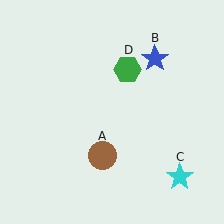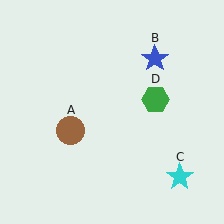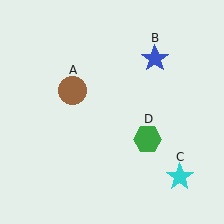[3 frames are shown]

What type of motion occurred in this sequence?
The brown circle (object A), green hexagon (object D) rotated clockwise around the center of the scene.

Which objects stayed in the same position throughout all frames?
Blue star (object B) and cyan star (object C) remained stationary.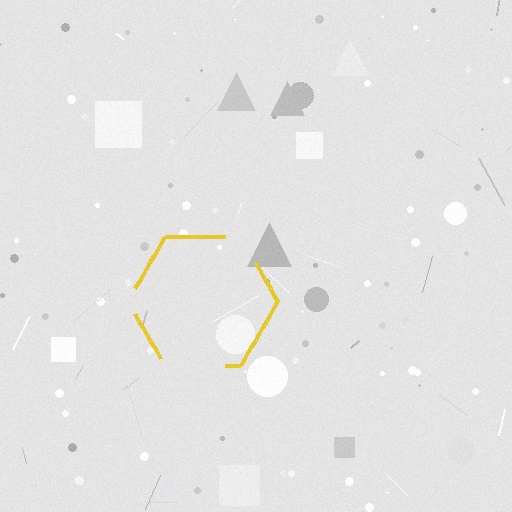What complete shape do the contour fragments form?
The contour fragments form a hexagon.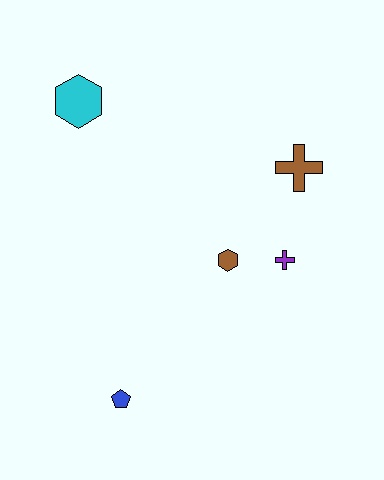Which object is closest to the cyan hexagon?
The brown hexagon is closest to the cyan hexagon.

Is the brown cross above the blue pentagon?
Yes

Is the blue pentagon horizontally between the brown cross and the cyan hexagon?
Yes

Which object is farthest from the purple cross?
The cyan hexagon is farthest from the purple cross.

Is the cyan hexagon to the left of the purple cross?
Yes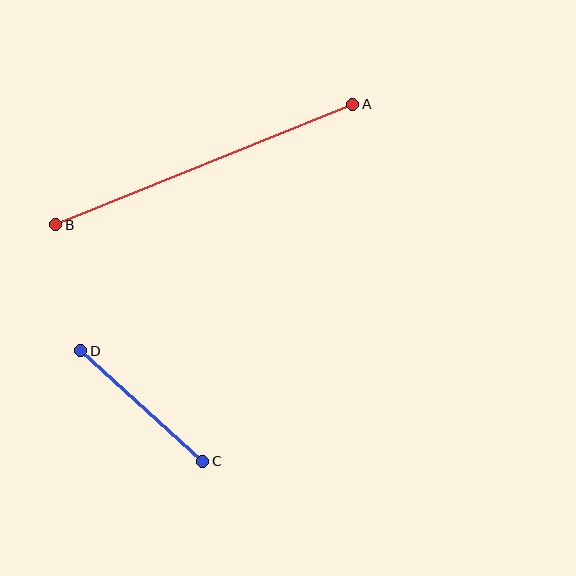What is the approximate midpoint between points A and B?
The midpoint is at approximately (204, 165) pixels.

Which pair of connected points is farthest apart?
Points A and B are farthest apart.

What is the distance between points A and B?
The distance is approximately 321 pixels.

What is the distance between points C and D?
The distance is approximately 165 pixels.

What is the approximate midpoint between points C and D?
The midpoint is at approximately (142, 406) pixels.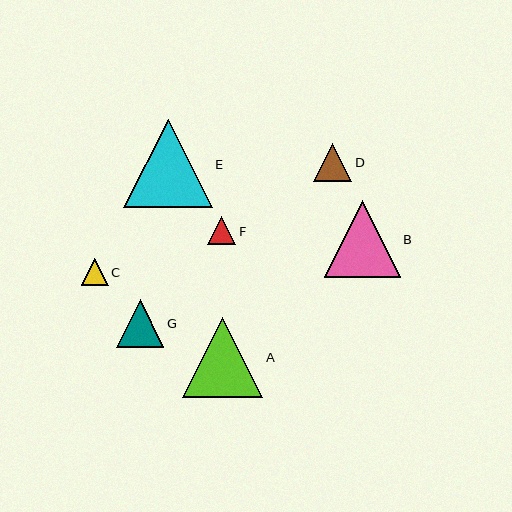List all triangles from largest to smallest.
From largest to smallest: E, A, B, G, D, F, C.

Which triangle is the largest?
Triangle E is the largest with a size of approximately 88 pixels.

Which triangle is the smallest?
Triangle C is the smallest with a size of approximately 27 pixels.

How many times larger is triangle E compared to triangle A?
Triangle E is approximately 1.1 times the size of triangle A.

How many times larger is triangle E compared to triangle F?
Triangle E is approximately 3.1 times the size of triangle F.